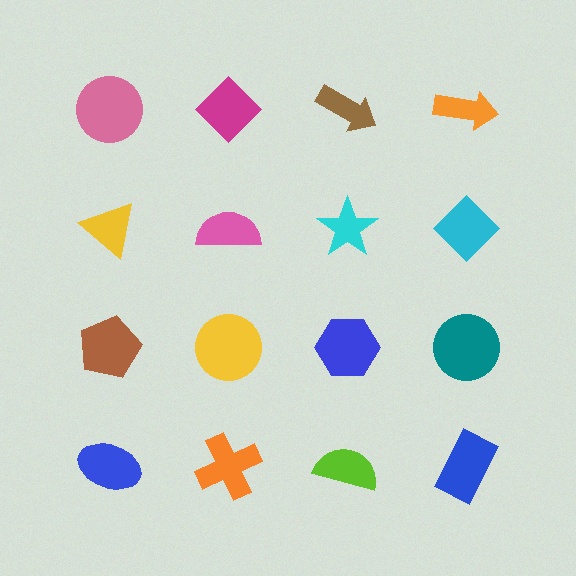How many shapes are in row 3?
4 shapes.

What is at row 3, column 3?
A blue hexagon.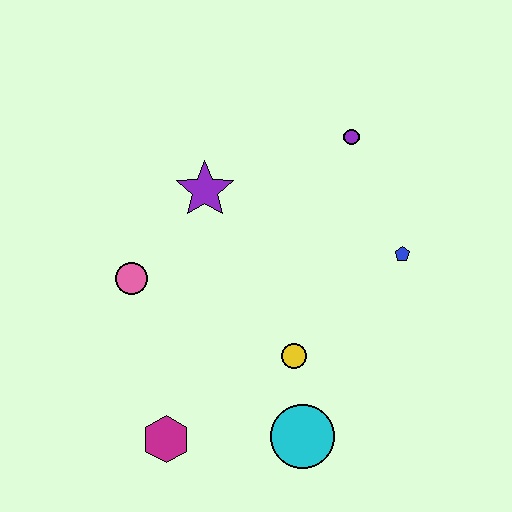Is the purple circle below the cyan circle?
No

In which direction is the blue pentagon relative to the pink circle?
The blue pentagon is to the right of the pink circle.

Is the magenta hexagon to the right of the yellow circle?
No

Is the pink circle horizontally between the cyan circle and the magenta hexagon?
No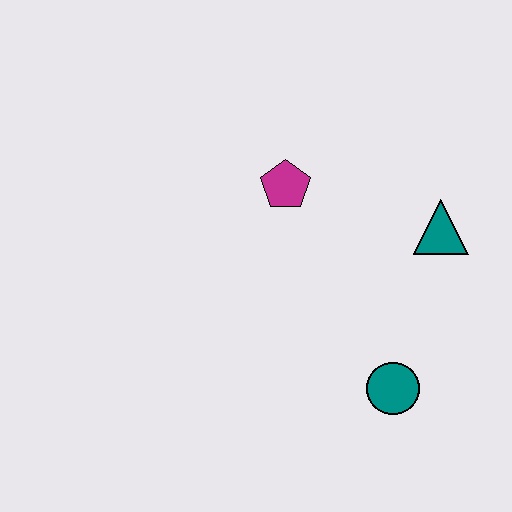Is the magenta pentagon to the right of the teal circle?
No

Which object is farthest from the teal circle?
The magenta pentagon is farthest from the teal circle.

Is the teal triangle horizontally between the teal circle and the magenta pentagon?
No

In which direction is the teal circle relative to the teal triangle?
The teal circle is below the teal triangle.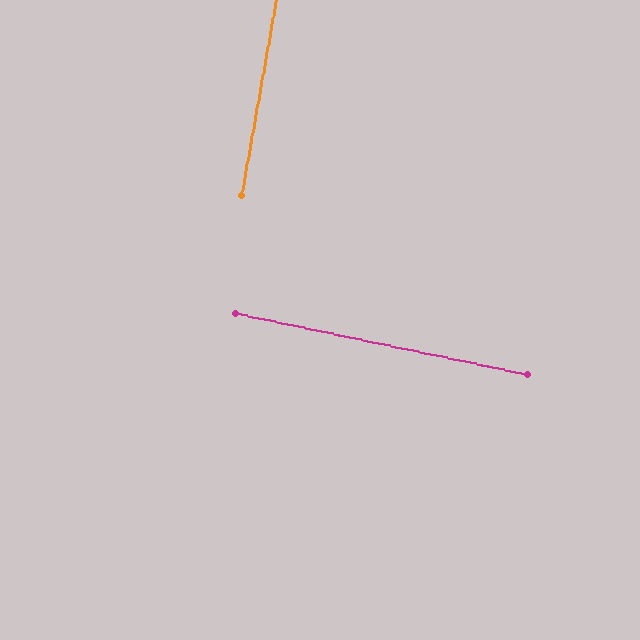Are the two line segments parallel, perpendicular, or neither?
Perpendicular — they meet at approximately 88°.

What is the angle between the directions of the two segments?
Approximately 88 degrees.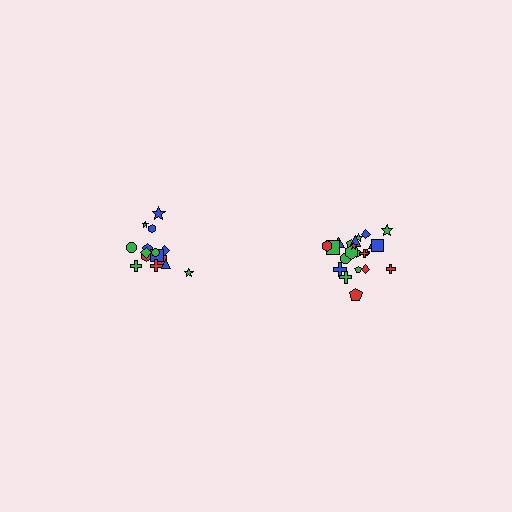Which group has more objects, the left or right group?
The right group.